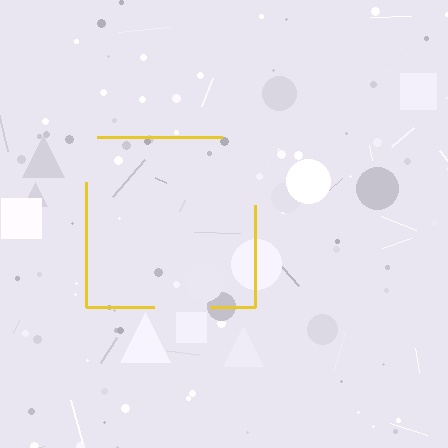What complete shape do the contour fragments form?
The contour fragments form a square.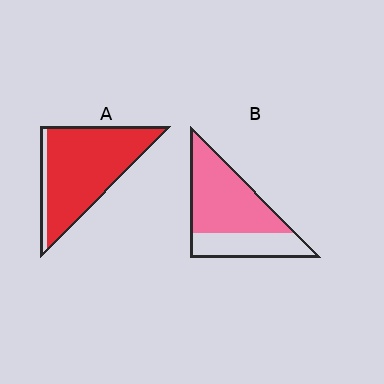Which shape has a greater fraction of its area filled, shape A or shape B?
Shape A.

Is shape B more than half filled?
Yes.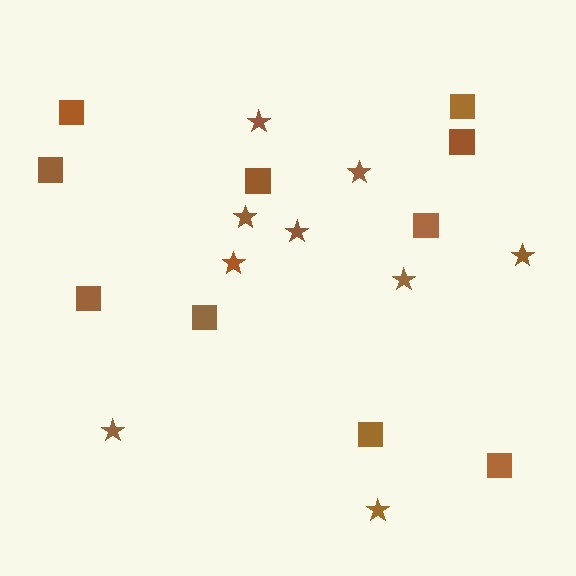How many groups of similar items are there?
There are 2 groups: one group of squares (10) and one group of stars (9).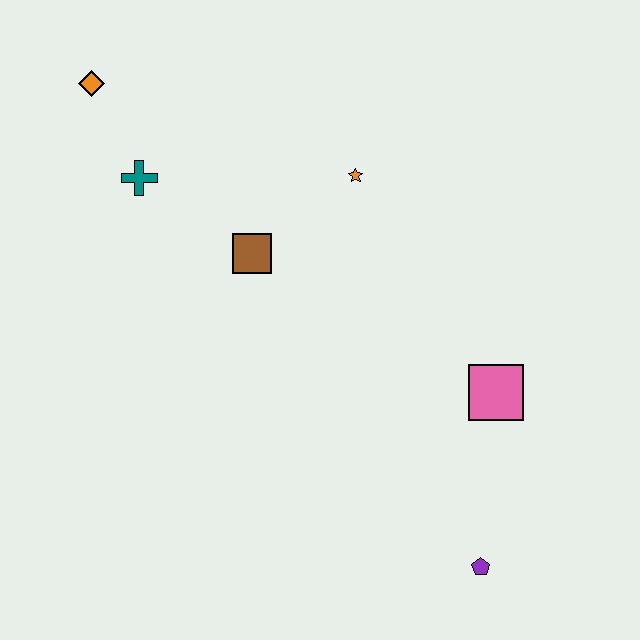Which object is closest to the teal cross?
The orange diamond is closest to the teal cross.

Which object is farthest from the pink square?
The orange diamond is farthest from the pink square.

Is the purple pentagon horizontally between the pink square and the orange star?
Yes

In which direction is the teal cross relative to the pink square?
The teal cross is to the left of the pink square.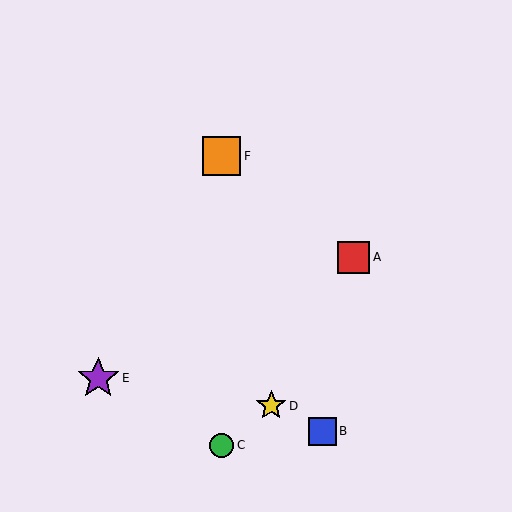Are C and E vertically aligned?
No, C is at x≈222 and E is at x≈98.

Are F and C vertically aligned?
Yes, both are at x≈222.